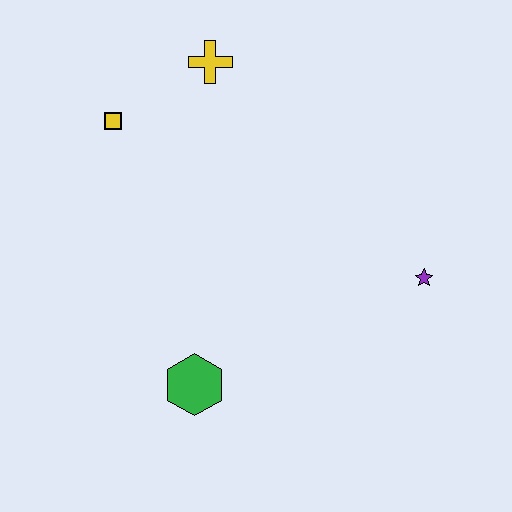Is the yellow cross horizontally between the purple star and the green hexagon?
Yes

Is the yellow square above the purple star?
Yes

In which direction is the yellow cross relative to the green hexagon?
The yellow cross is above the green hexagon.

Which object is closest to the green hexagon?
The purple star is closest to the green hexagon.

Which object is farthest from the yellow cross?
The green hexagon is farthest from the yellow cross.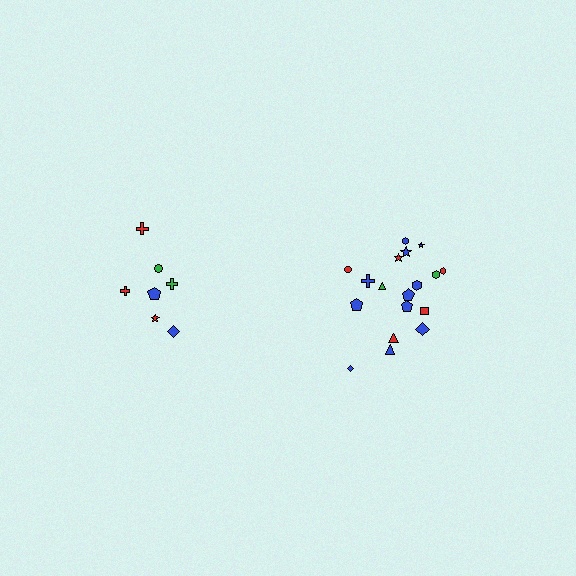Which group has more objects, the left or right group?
The right group.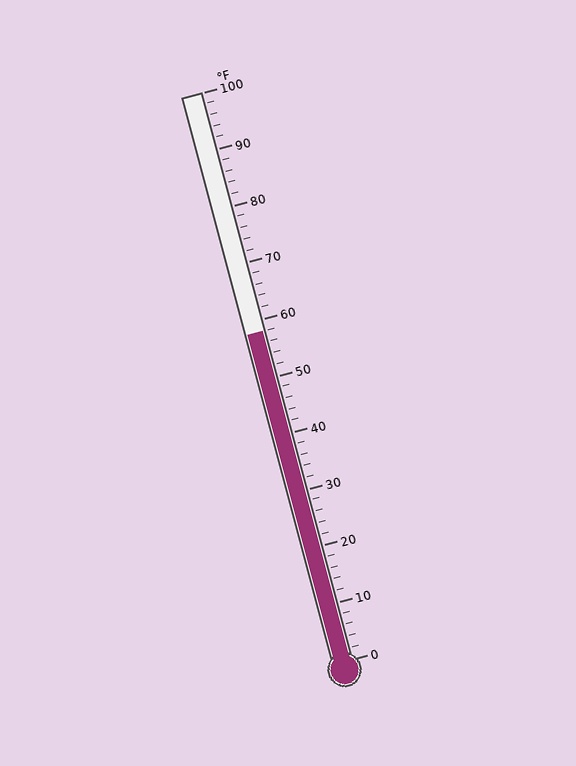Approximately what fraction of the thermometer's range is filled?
The thermometer is filled to approximately 60% of its range.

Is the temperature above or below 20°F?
The temperature is above 20°F.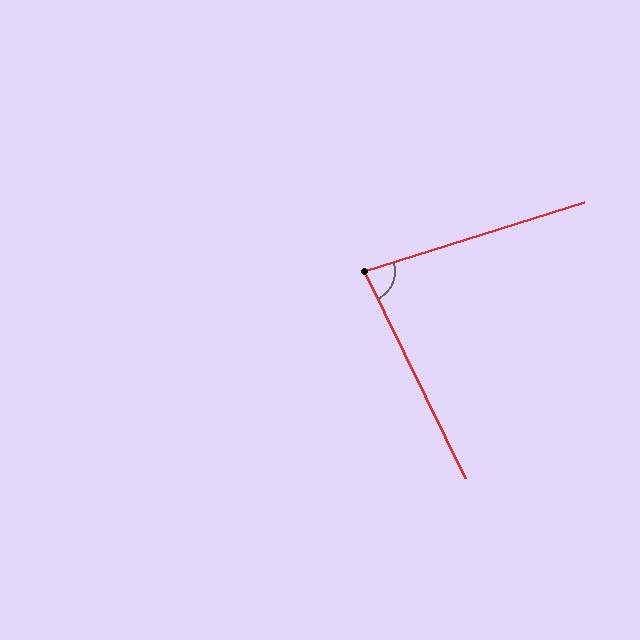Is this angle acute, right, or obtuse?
It is acute.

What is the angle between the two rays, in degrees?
Approximately 81 degrees.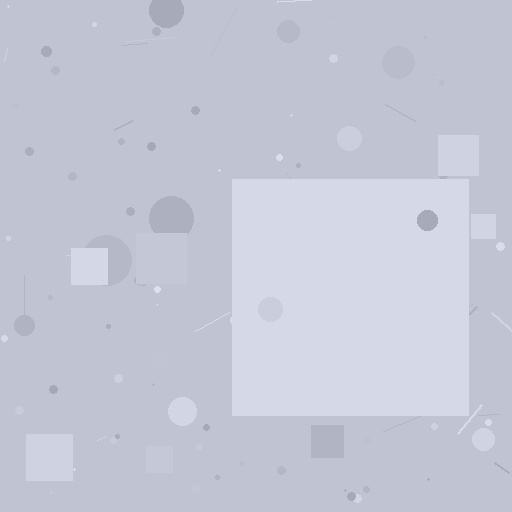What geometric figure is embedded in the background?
A square is embedded in the background.